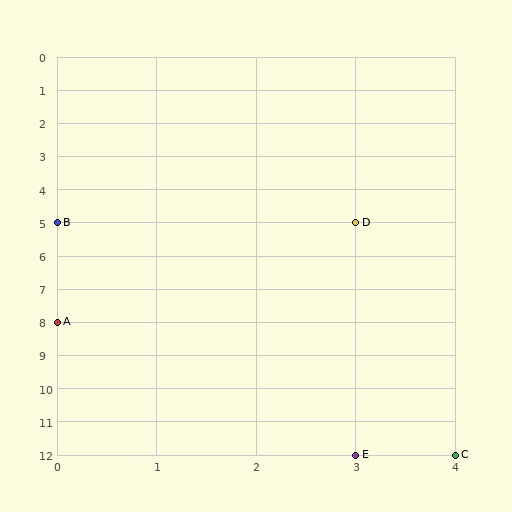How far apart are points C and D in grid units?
Points C and D are 1 column and 7 rows apart (about 7.1 grid units diagonally).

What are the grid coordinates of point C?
Point C is at grid coordinates (4, 12).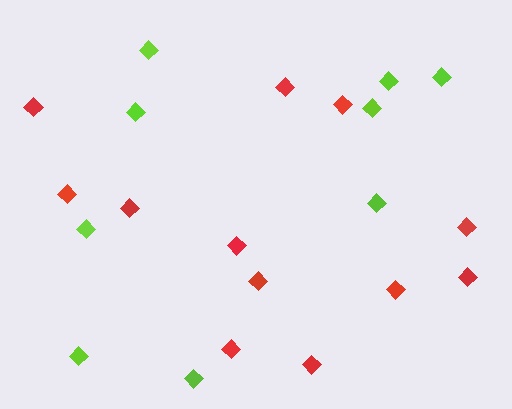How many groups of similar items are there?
There are 2 groups: one group of red diamonds (12) and one group of lime diamonds (9).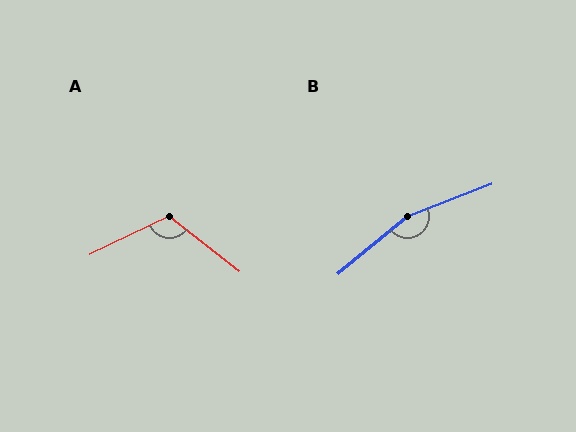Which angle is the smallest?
A, at approximately 116 degrees.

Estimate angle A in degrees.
Approximately 116 degrees.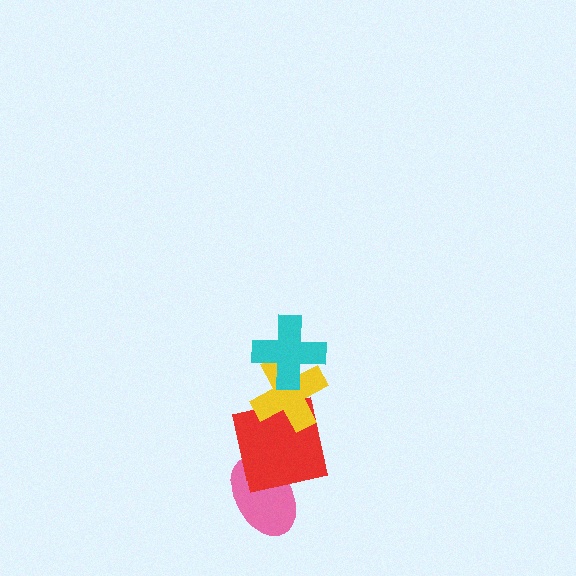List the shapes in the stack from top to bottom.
From top to bottom: the cyan cross, the yellow cross, the red square, the pink ellipse.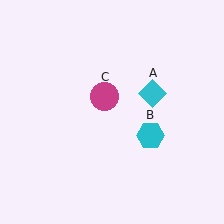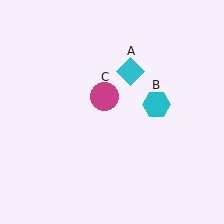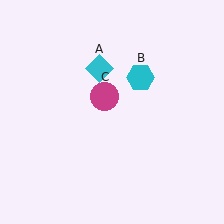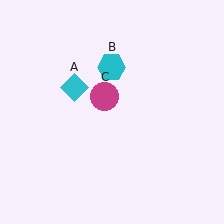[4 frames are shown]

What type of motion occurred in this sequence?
The cyan diamond (object A), cyan hexagon (object B) rotated counterclockwise around the center of the scene.